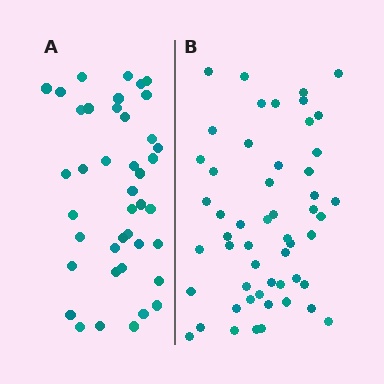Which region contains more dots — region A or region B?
Region B (the right region) has more dots.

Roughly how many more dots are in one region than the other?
Region B has roughly 12 or so more dots than region A.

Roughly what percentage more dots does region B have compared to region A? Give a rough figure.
About 30% more.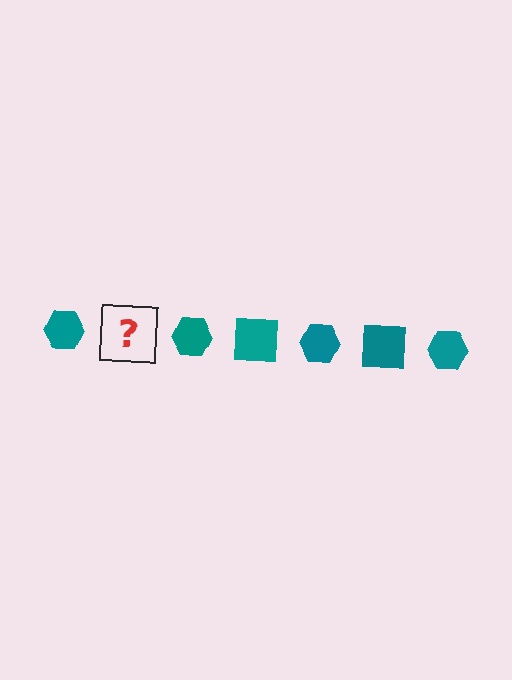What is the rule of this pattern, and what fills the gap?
The rule is that the pattern cycles through hexagon, square shapes in teal. The gap should be filled with a teal square.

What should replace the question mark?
The question mark should be replaced with a teal square.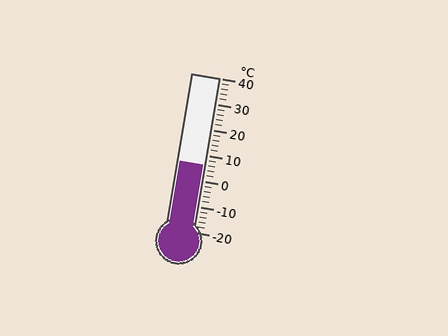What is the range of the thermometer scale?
The thermometer scale ranges from -20°C to 40°C.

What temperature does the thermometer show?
The thermometer shows approximately 6°C.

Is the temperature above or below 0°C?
The temperature is above 0°C.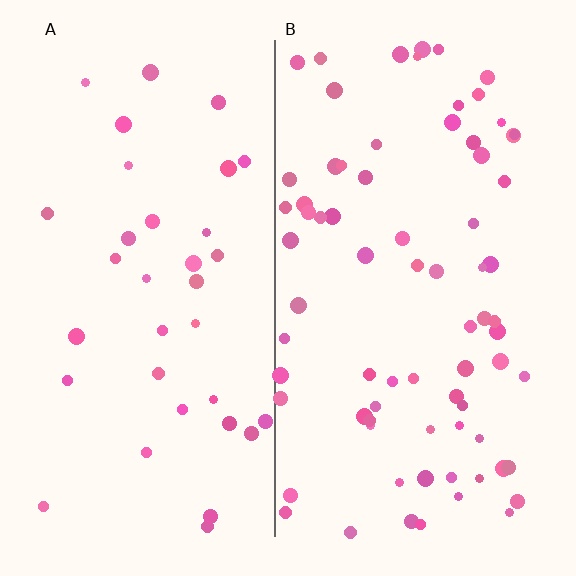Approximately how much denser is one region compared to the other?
Approximately 2.1× — region B over region A.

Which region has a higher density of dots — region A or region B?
B (the right).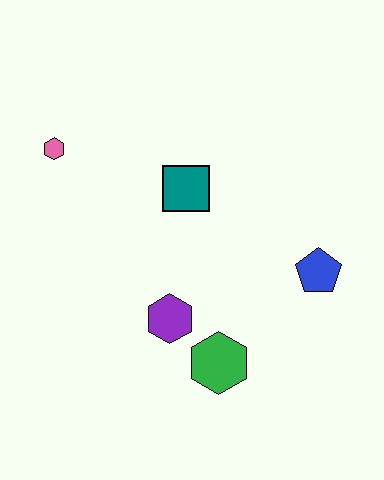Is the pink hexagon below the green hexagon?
No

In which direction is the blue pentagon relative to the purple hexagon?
The blue pentagon is to the right of the purple hexagon.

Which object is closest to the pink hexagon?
The teal square is closest to the pink hexagon.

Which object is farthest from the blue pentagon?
The pink hexagon is farthest from the blue pentagon.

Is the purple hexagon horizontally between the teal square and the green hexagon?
No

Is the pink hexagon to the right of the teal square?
No